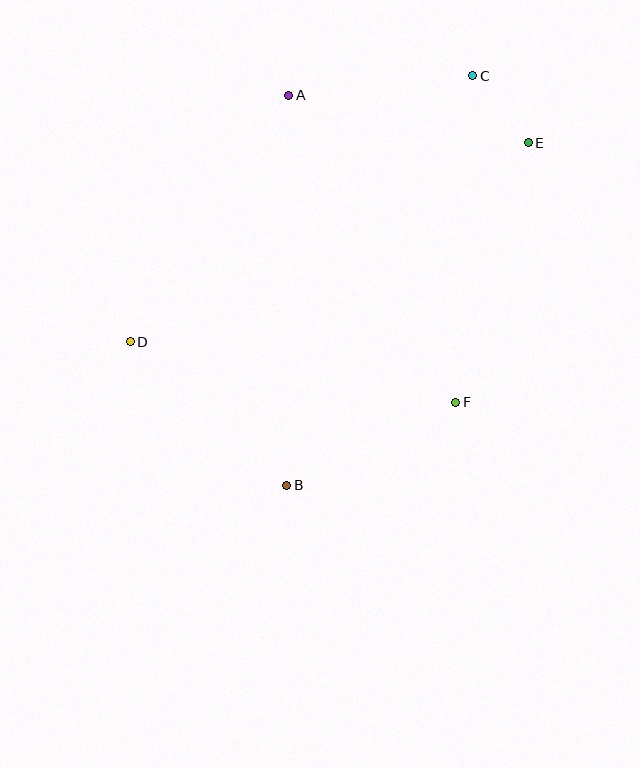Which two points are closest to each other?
Points C and E are closest to each other.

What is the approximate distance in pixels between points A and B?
The distance between A and B is approximately 390 pixels.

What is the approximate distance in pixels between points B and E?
The distance between B and E is approximately 419 pixels.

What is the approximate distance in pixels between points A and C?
The distance between A and C is approximately 185 pixels.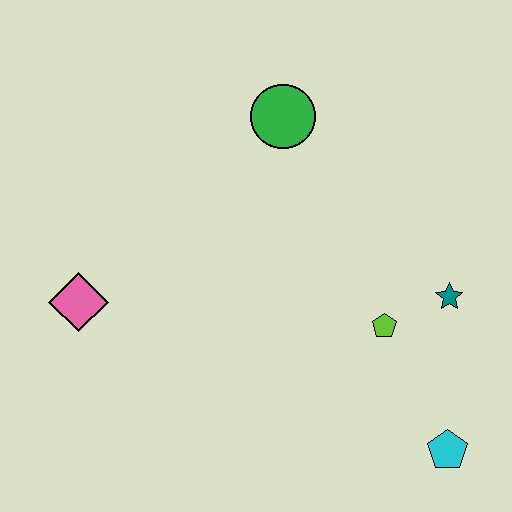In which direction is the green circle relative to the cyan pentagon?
The green circle is above the cyan pentagon.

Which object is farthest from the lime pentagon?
The pink diamond is farthest from the lime pentagon.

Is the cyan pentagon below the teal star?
Yes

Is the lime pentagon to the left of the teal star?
Yes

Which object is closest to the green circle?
The lime pentagon is closest to the green circle.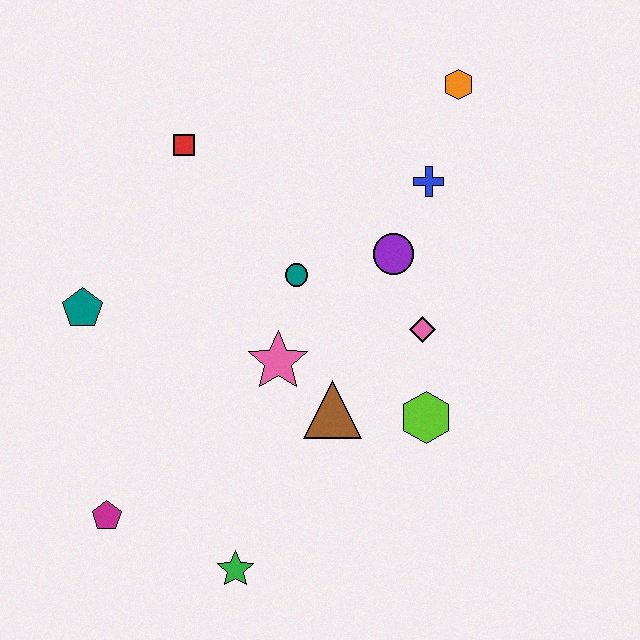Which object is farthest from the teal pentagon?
The orange hexagon is farthest from the teal pentagon.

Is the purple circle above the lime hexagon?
Yes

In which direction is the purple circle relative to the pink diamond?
The purple circle is above the pink diamond.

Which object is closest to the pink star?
The brown triangle is closest to the pink star.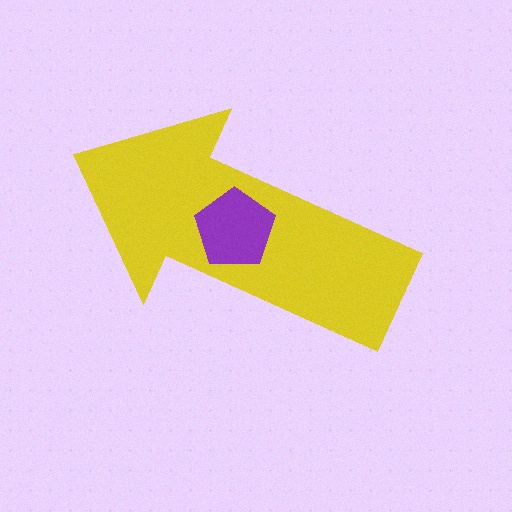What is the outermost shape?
The yellow arrow.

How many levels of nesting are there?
2.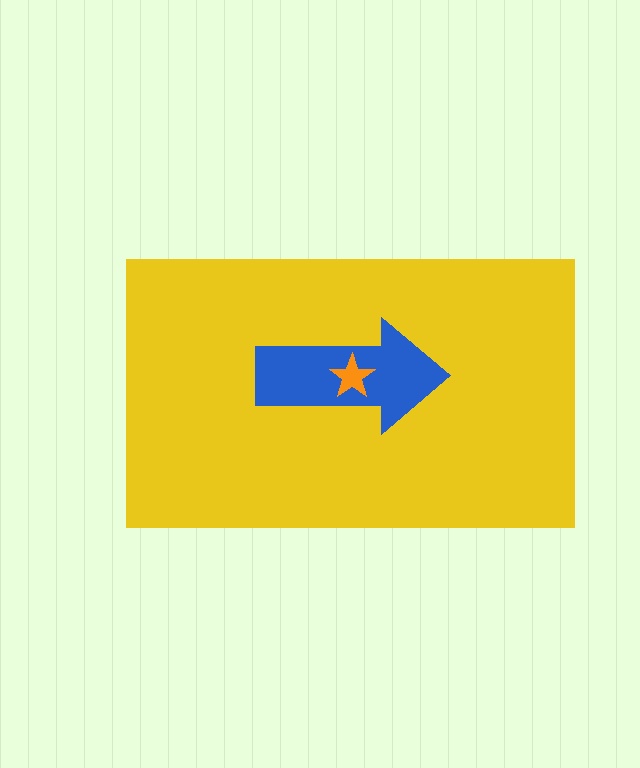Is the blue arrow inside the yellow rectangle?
Yes.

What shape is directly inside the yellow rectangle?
The blue arrow.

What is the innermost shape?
The orange star.